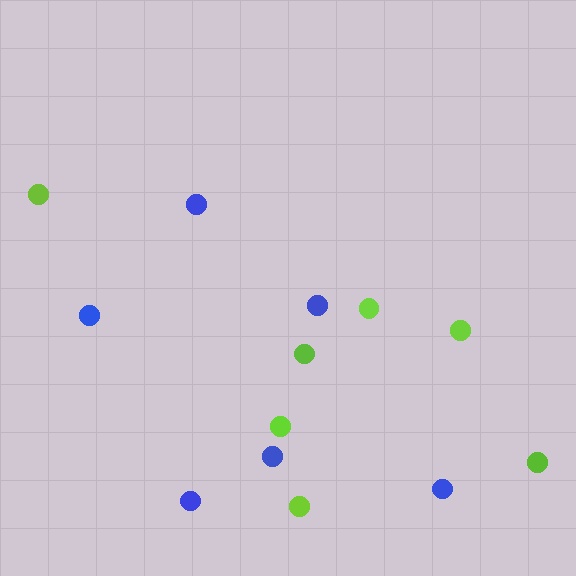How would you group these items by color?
There are 2 groups: one group of lime circles (7) and one group of blue circles (6).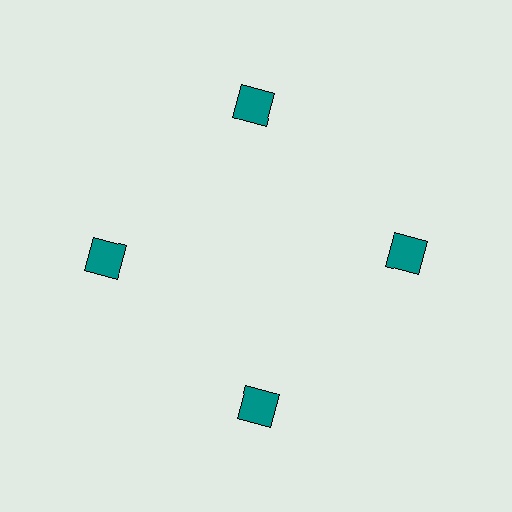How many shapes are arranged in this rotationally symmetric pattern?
There are 4 shapes, arranged in 4 groups of 1.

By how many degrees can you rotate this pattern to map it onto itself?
The pattern maps onto itself every 90 degrees of rotation.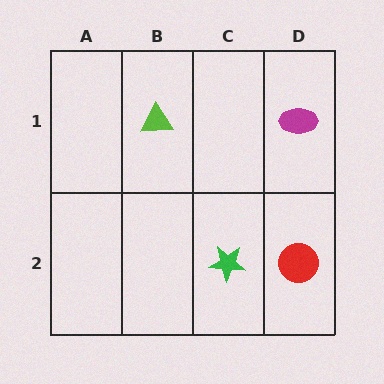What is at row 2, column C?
A green star.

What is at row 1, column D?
A magenta ellipse.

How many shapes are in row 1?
2 shapes.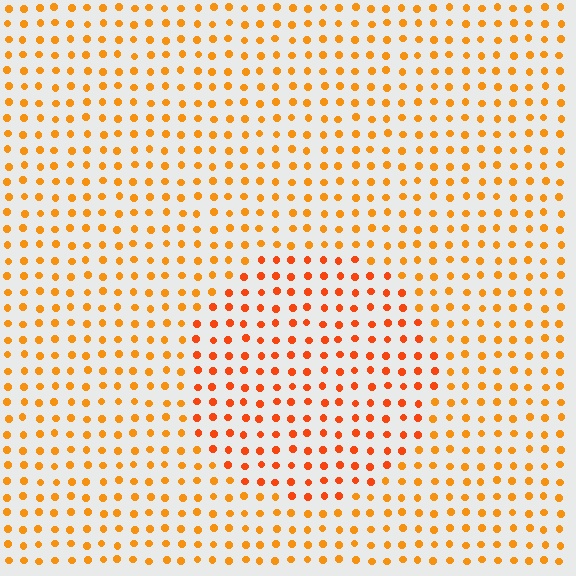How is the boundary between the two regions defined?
The boundary is defined purely by a slight shift in hue (about 20 degrees). Spacing, size, and orientation are identical on both sides.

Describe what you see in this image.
The image is filled with small orange elements in a uniform arrangement. A circle-shaped region is visible where the elements are tinted to a slightly different hue, forming a subtle color boundary.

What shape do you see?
I see a circle.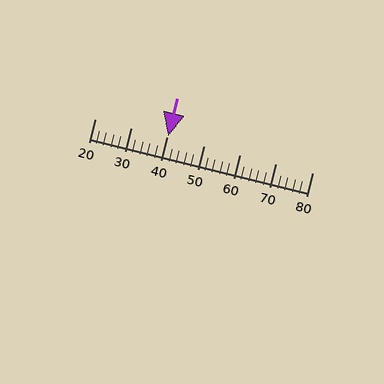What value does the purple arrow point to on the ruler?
The purple arrow points to approximately 40.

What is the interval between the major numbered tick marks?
The major tick marks are spaced 10 units apart.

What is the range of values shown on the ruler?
The ruler shows values from 20 to 80.